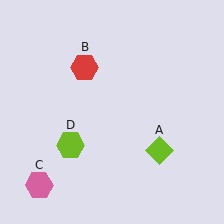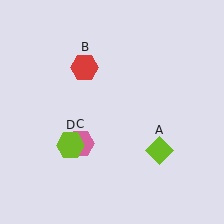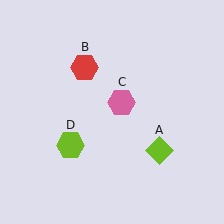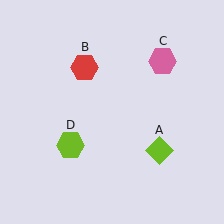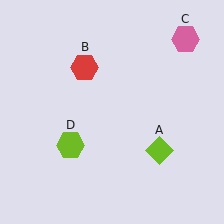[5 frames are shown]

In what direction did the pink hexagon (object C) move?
The pink hexagon (object C) moved up and to the right.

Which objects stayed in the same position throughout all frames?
Lime diamond (object A) and red hexagon (object B) and lime hexagon (object D) remained stationary.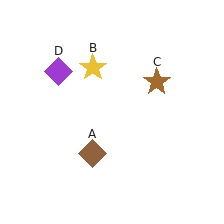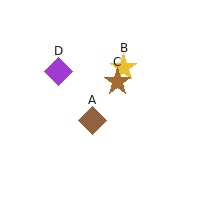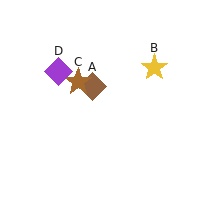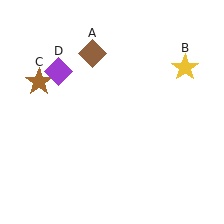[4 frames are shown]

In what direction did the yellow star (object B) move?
The yellow star (object B) moved right.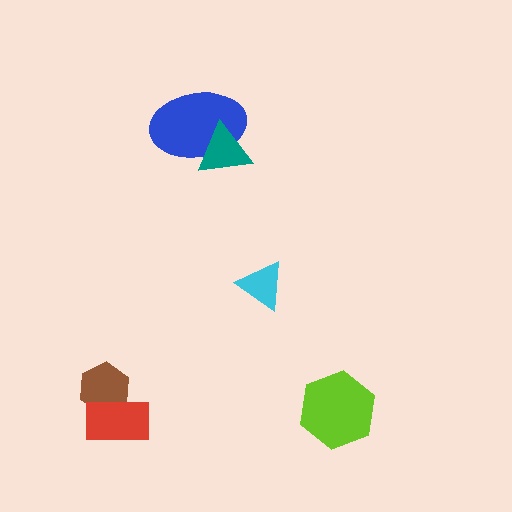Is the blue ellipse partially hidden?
Yes, it is partially covered by another shape.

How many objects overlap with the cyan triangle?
0 objects overlap with the cyan triangle.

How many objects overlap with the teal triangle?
1 object overlaps with the teal triangle.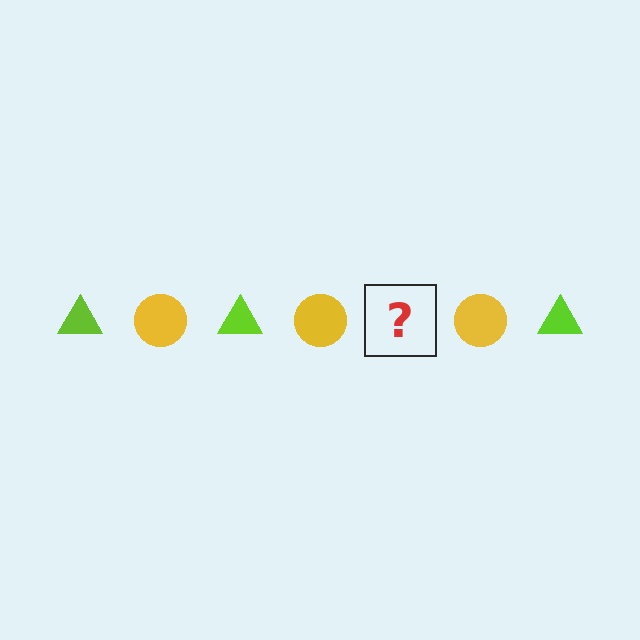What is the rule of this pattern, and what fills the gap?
The rule is that the pattern alternates between lime triangle and yellow circle. The gap should be filled with a lime triangle.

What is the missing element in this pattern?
The missing element is a lime triangle.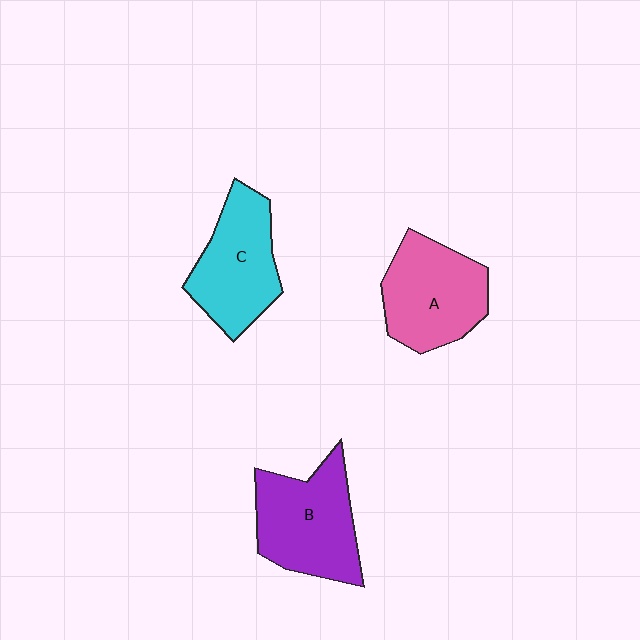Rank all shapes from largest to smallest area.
From largest to smallest: B (purple), A (pink), C (cyan).